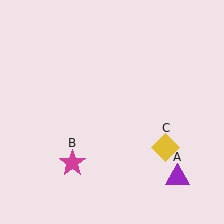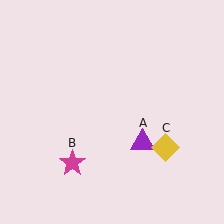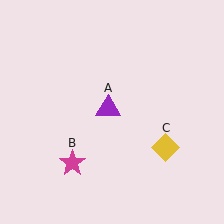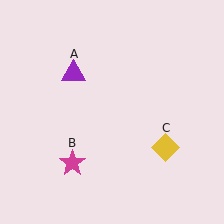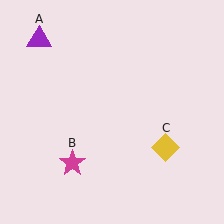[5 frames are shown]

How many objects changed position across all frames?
1 object changed position: purple triangle (object A).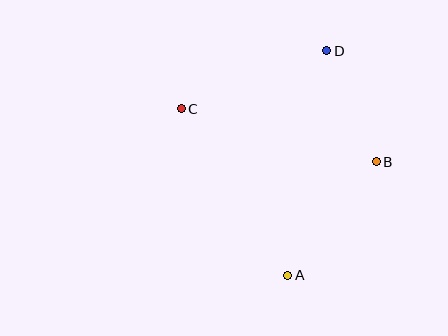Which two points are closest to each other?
Points B and D are closest to each other.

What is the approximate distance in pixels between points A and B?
The distance between A and B is approximately 144 pixels.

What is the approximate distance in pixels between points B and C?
The distance between B and C is approximately 202 pixels.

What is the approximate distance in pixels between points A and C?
The distance between A and C is approximately 198 pixels.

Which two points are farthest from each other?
Points A and D are farthest from each other.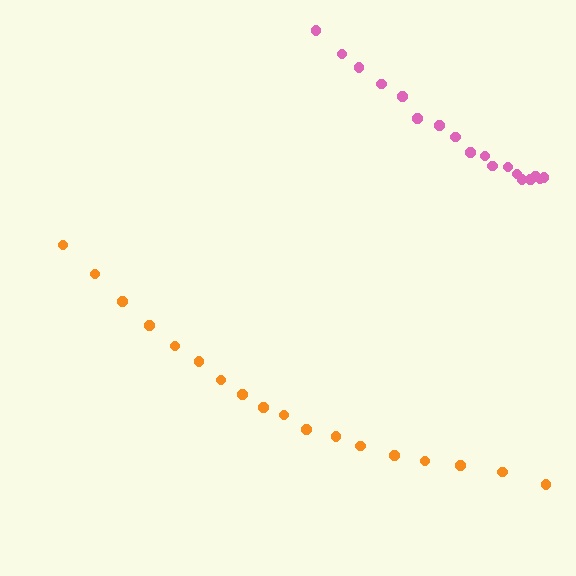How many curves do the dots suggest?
There are 2 distinct paths.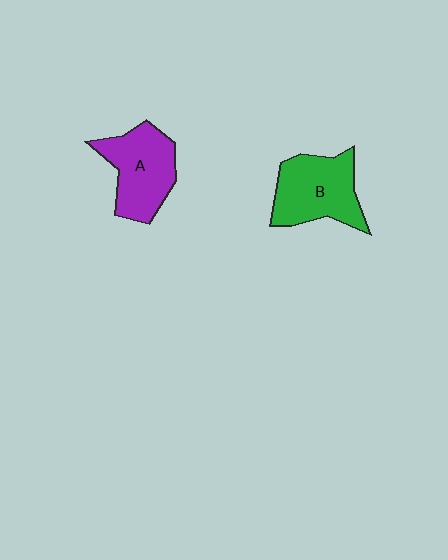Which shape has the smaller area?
Shape A (purple).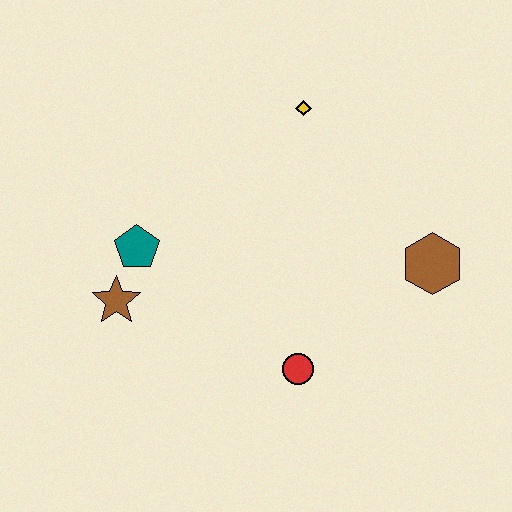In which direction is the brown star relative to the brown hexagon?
The brown star is to the left of the brown hexagon.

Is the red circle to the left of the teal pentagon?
No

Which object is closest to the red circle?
The brown hexagon is closest to the red circle.